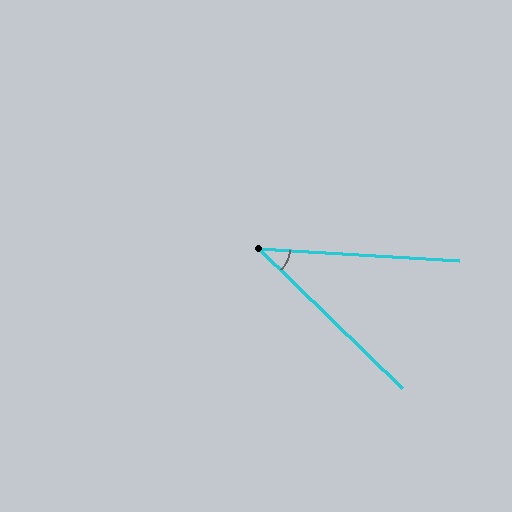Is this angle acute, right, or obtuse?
It is acute.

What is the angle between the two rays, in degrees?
Approximately 41 degrees.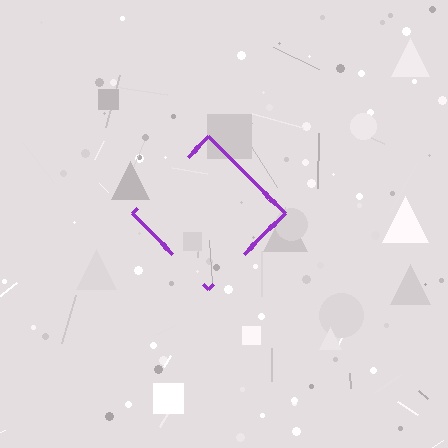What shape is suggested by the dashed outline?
The dashed outline suggests a diamond.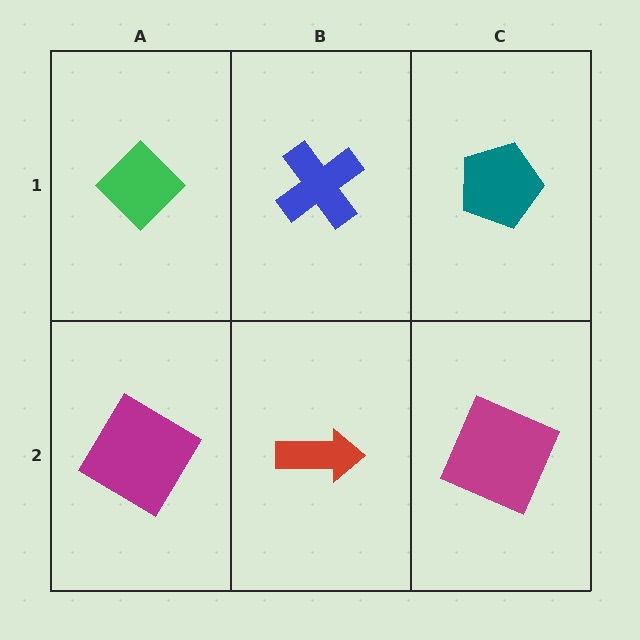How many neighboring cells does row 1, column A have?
2.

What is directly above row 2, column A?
A green diamond.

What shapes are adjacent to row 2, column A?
A green diamond (row 1, column A), a red arrow (row 2, column B).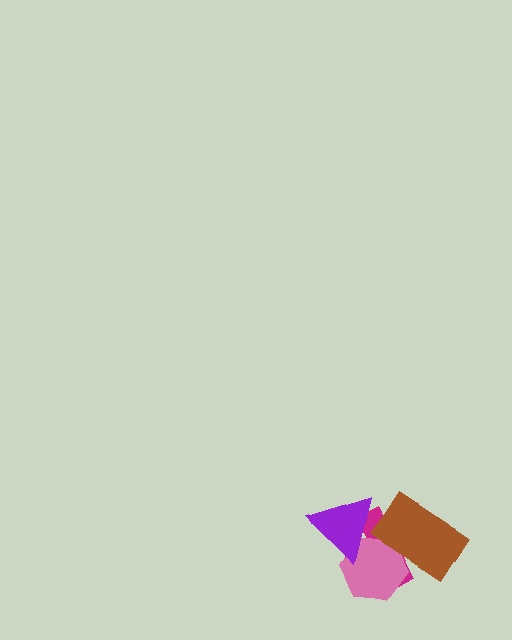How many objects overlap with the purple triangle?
2 objects overlap with the purple triangle.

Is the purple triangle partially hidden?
No, no other shape covers it.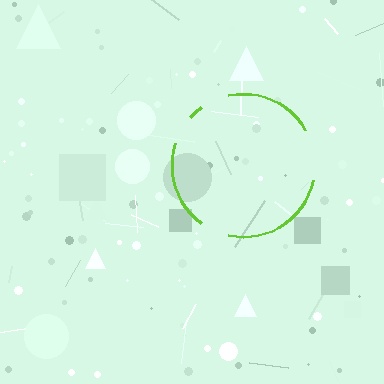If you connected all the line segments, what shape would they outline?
They would outline a circle.